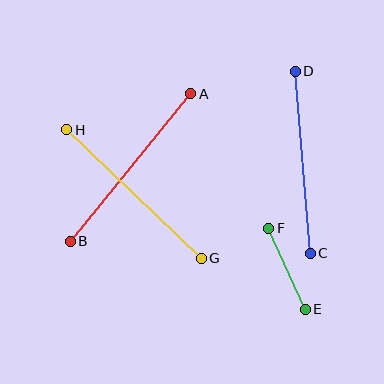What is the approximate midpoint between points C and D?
The midpoint is at approximately (303, 162) pixels.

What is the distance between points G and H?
The distance is approximately 186 pixels.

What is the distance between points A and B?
The distance is approximately 191 pixels.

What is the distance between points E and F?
The distance is approximately 88 pixels.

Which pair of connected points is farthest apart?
Points A and B are farthest apart.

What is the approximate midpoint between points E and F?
The midpoint is at approximately (287, 269) pixels.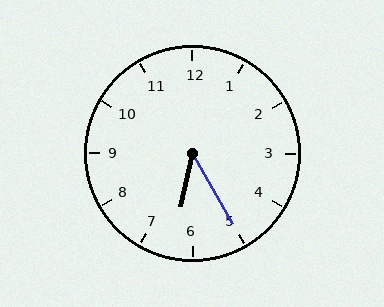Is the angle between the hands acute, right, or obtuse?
It is acute.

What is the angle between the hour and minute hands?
Approximately 42 degrees.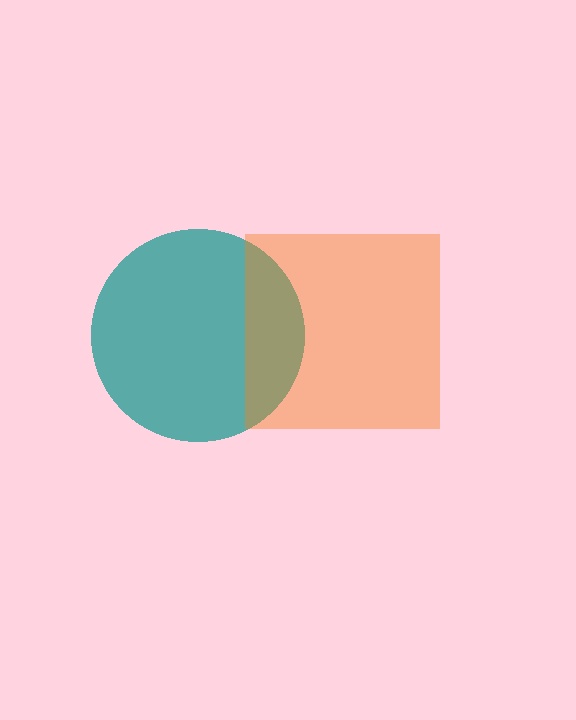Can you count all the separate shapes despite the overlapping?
Yes, there are 2 separate shapes.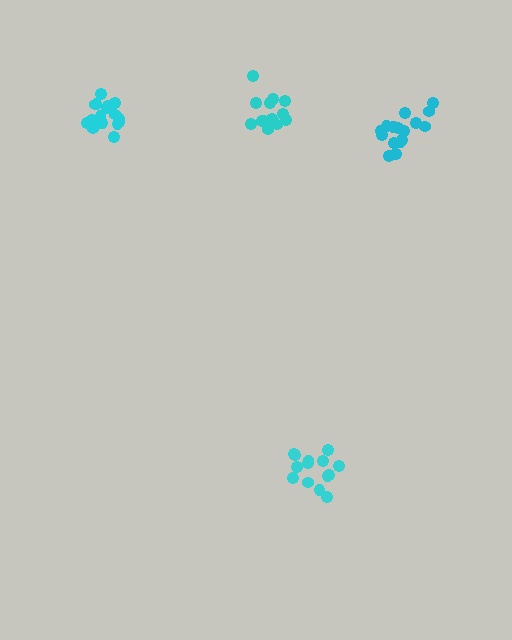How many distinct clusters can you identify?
There are 4 distinct clusters.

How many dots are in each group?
Group 1: 16 dots, Group 2: 17 dots, Group 3: 14 dots, Group 4: 13 dots (60 total).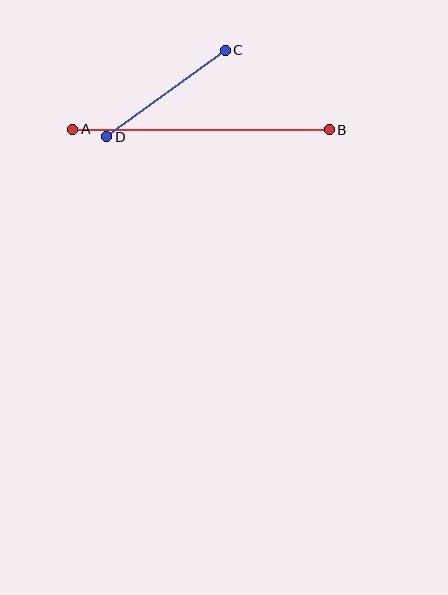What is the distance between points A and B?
The distance is approximately 257 pixels.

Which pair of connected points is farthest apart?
Points A and B are farthest apart.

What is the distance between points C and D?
The distance is approximately 147 pixels.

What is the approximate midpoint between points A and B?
The midpoint is at approximately (201, 130) pixels.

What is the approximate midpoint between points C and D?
The midpoint is at approximately (166, 93) pixels.